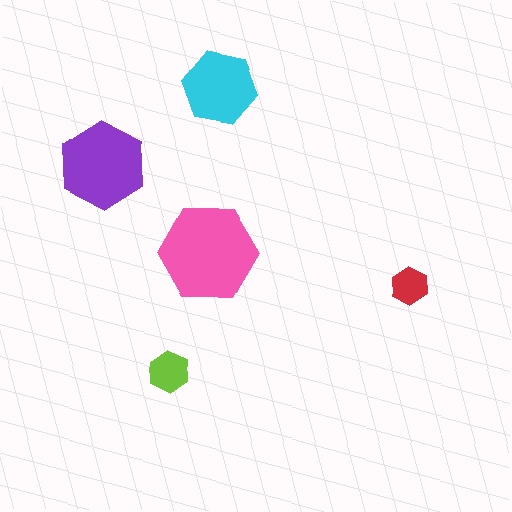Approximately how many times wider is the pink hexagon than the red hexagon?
About 2.5 times wider.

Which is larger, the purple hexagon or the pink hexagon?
The pink one.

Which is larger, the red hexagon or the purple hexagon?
The purple one.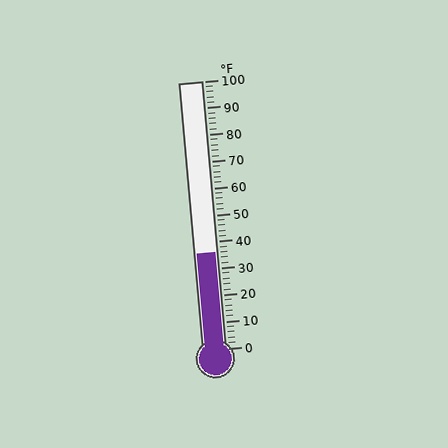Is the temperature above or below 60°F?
The temperature is below 60°F.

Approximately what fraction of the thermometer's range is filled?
The thermometer is filled to approximately 35% of its range.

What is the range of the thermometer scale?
The thermometer scale ranges from 0°F to 100°F.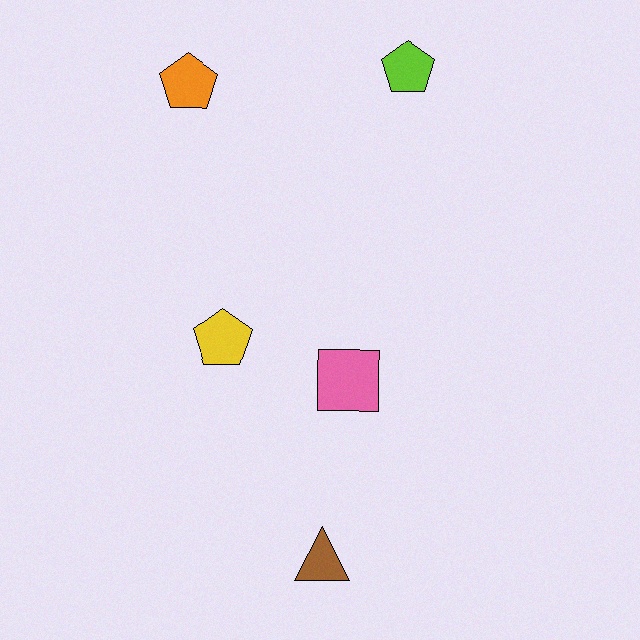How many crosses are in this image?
There are no crosses.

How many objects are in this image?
There are 5 objects.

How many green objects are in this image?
There are no green objects.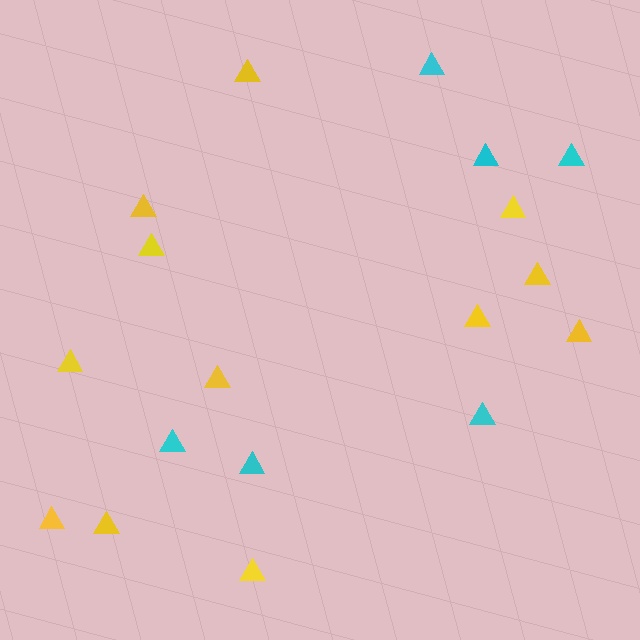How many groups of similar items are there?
There are 2 groups: one group of cyan triangles (6) and one group of yellow triangles (12).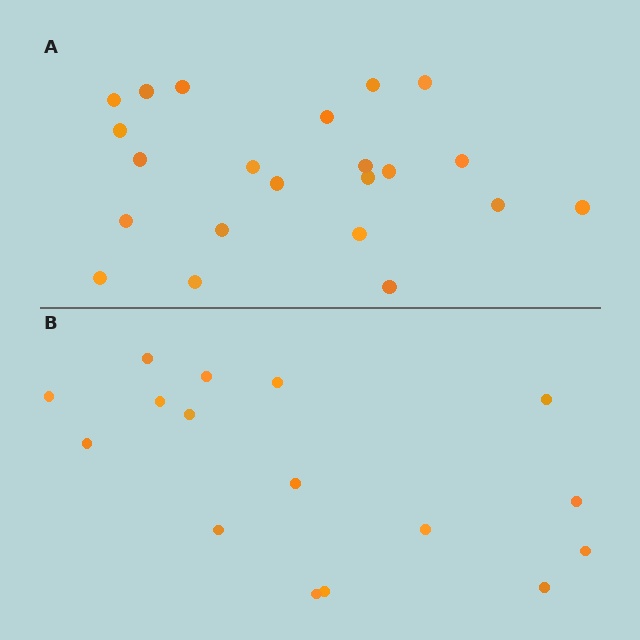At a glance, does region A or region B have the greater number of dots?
Region A (the top region) has more dots.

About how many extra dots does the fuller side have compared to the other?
Region A has about 6 more dots than region B.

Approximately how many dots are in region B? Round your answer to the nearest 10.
About 20 dots. (The exact count is 16, which rounds to 20.)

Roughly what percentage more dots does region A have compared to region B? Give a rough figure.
About 40% more.